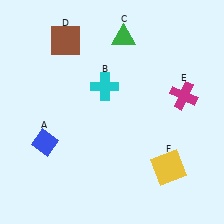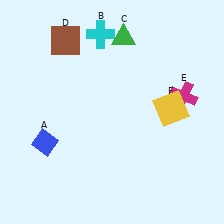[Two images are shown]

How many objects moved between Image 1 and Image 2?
2 objects moved between the two images.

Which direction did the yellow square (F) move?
The yellow square (F) moved up.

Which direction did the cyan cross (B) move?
The cyan cross (B) moved up.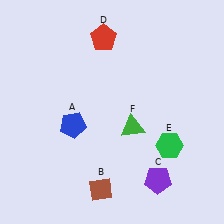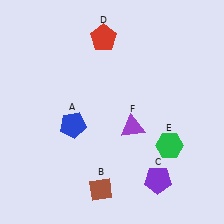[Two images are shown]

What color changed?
The triangle (F) changed from green in Image 1 to purple in Image 2.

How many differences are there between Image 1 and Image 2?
There is 1 difference between the two images.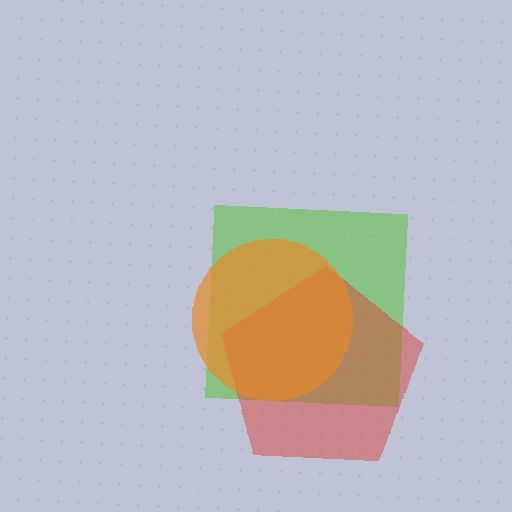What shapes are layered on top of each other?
The layered shapes are: a lime square, a red pentagon, an orange circle.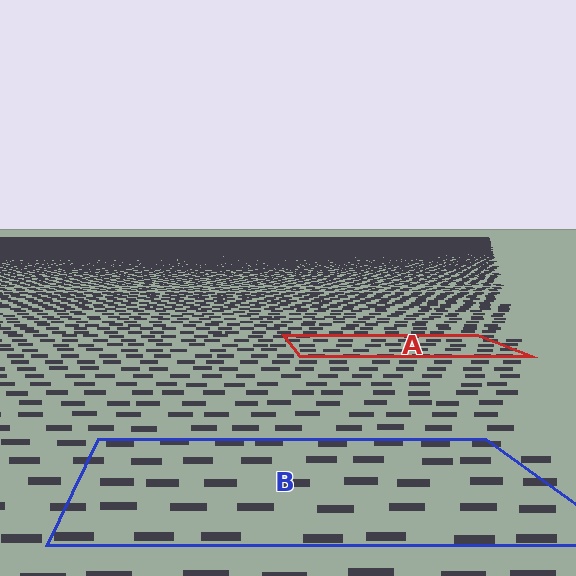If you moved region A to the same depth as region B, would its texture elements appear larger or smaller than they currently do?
They would appear larger. At a closer depth, the same texture elements are projected at a bigger on-screen size.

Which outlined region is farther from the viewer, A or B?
Region A is farther from the viewer — the texture elements inside it appear smaller and more densely packed.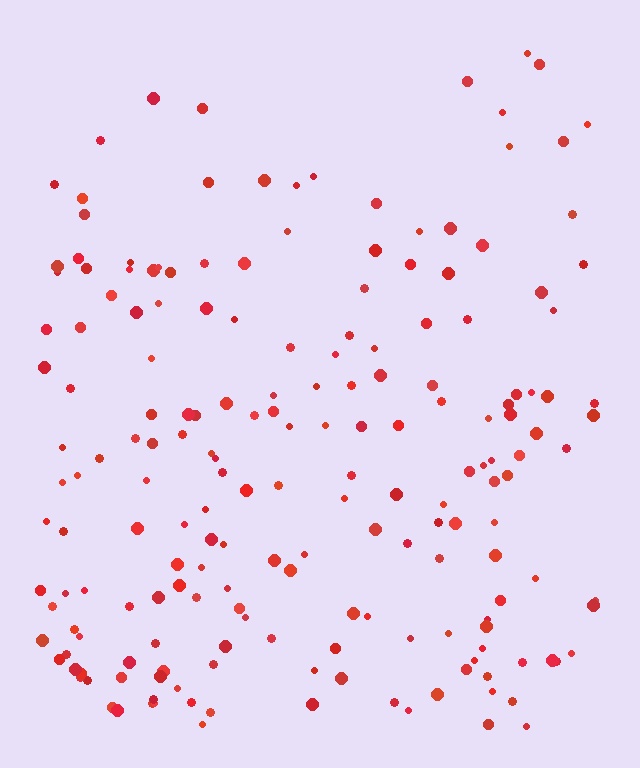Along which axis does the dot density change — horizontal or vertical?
Vertical.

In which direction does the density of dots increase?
From top to bottom, with the bottom side densest.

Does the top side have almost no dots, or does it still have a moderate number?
Still a moderate number, just noticeably fewer than the bottom.